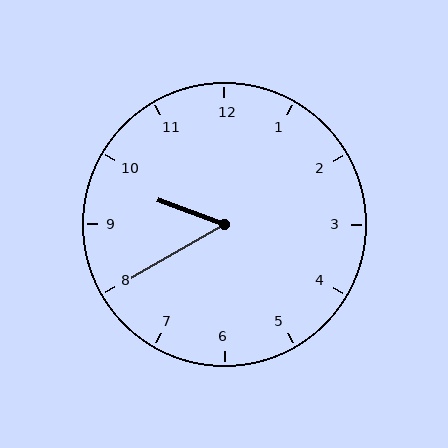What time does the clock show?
9:40.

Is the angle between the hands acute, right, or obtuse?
It is acute.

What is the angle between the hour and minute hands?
Approximately 50 degrees.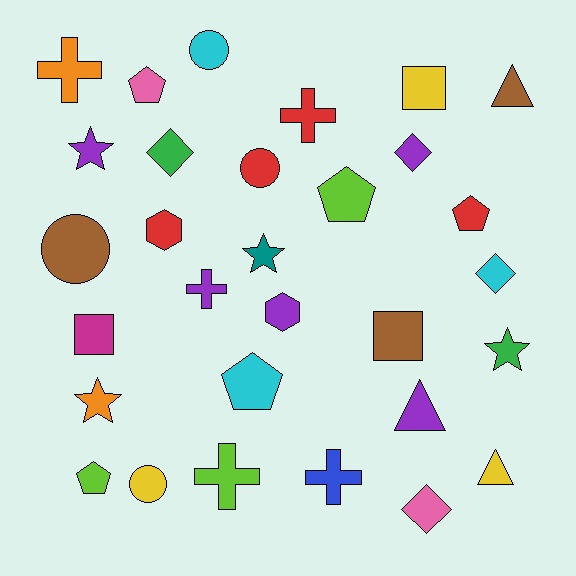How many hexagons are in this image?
There are 2 hexagons.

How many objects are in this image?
There are 30 objects.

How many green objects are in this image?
There are 2 green objects.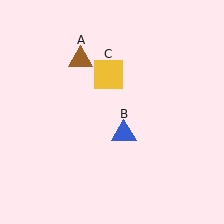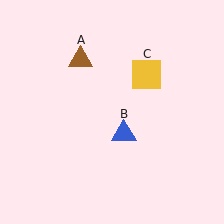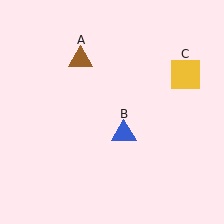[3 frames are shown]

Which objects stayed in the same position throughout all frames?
Brown triangle (object A) and blue triangle (object B) remained stationary.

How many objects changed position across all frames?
1 object changed position: yellow square (object C).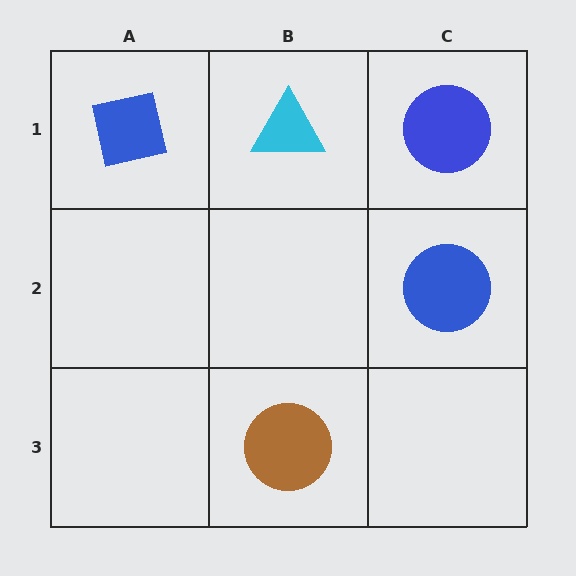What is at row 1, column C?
A blue circle.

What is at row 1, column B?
A cyan triangle.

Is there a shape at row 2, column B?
No, that cell is empty.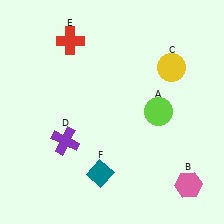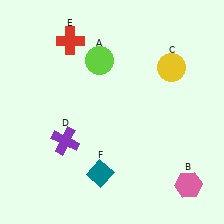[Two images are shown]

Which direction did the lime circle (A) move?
The lime circle (A) moved left.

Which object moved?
The lime circle (A) moved left.